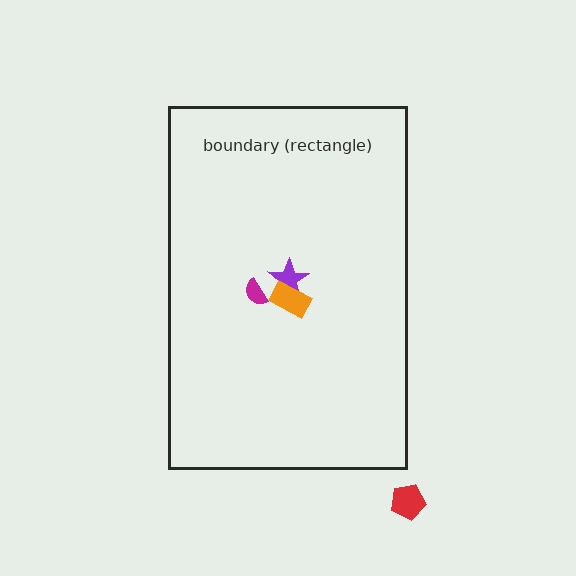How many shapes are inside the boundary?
3 inside, 1 outside.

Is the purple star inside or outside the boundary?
Inside.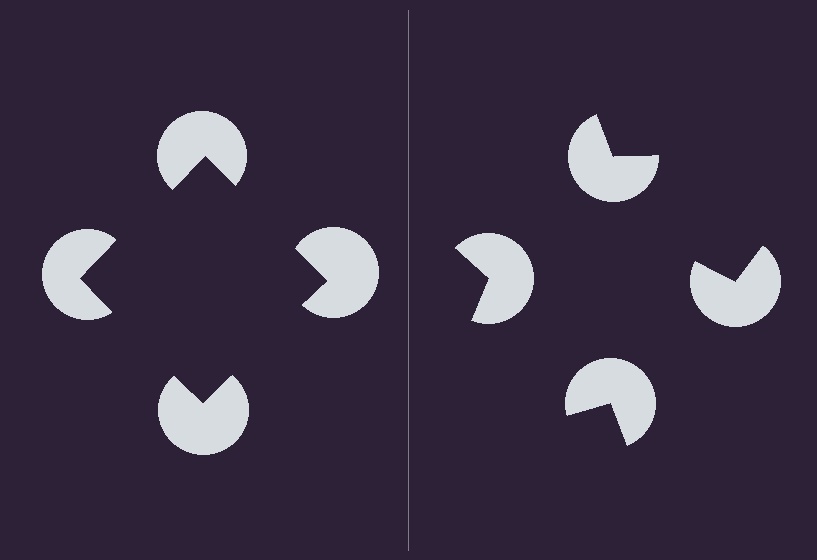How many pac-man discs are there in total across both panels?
8 — 4 on each side.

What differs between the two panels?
The pac-man discs are positioned identically on both sides; only the wedge orientations differ. On the left they align to a square; on the right they are misaligned.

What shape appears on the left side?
An illusory square.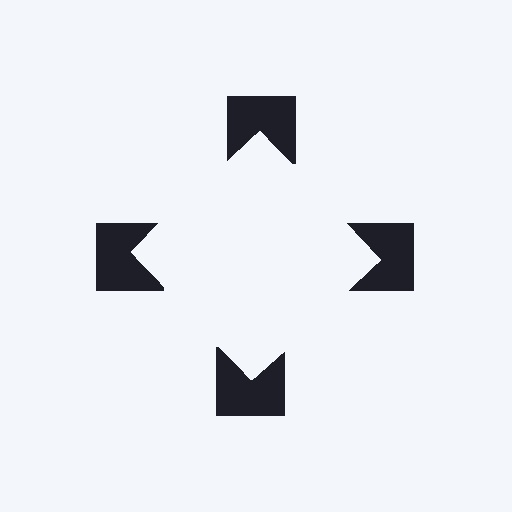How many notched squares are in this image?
There are 4 — one at each vertex of the illusory square.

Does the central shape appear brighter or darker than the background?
It typically appears slightly brighter than the background, even though no actual brightness change is drawn.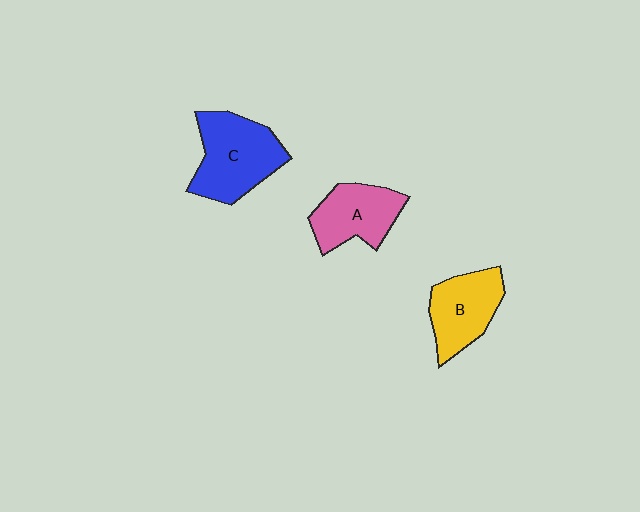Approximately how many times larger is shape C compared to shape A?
Approximately 1.3 times.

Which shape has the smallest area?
Shape A (pink).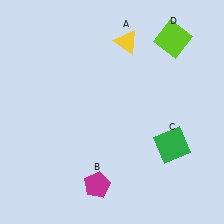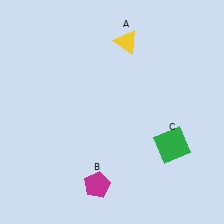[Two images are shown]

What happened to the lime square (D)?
The lime square (D) was removed in Image 2. It was in the top-right area of Image 1.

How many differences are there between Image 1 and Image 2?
There is 1 difference between the two images.